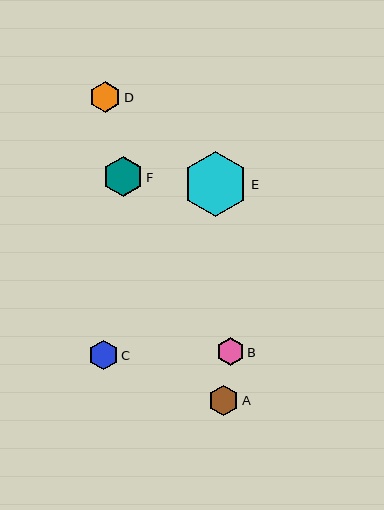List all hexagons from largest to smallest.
From largest to smallest: E, F, D, A, C, B.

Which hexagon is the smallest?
Hexagon B is the smallest with a size of approximately 28 pixels.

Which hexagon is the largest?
Hexagon E is the largest with a size of approximately 65 pixels.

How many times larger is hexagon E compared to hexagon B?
Hexagon E is approximately 2.4 times the size of hexagon B.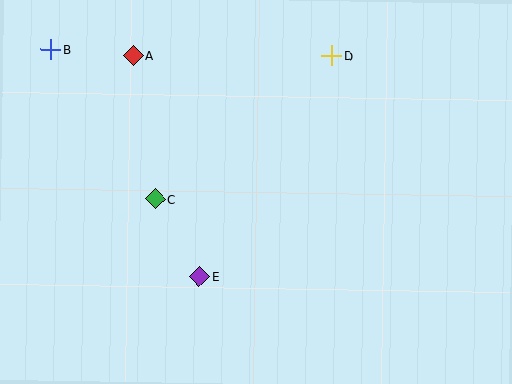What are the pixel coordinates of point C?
Point C is at (155, 199).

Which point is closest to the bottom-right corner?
Point E is closest to the bottom-right corner.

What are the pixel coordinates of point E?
Point E is at (200, 277).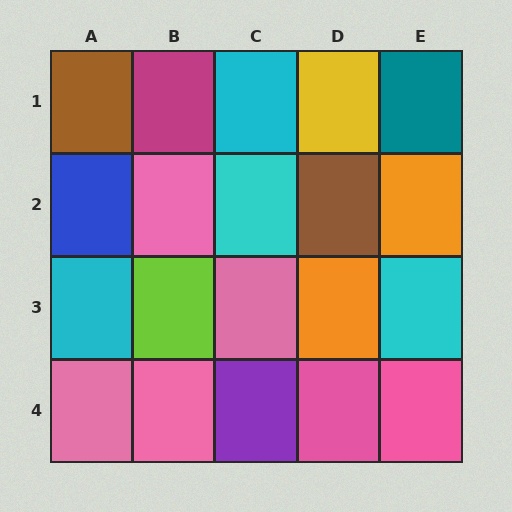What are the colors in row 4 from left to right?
Pink, pink, purple, pink, pink.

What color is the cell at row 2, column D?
Brown.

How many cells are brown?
2 cells are brown.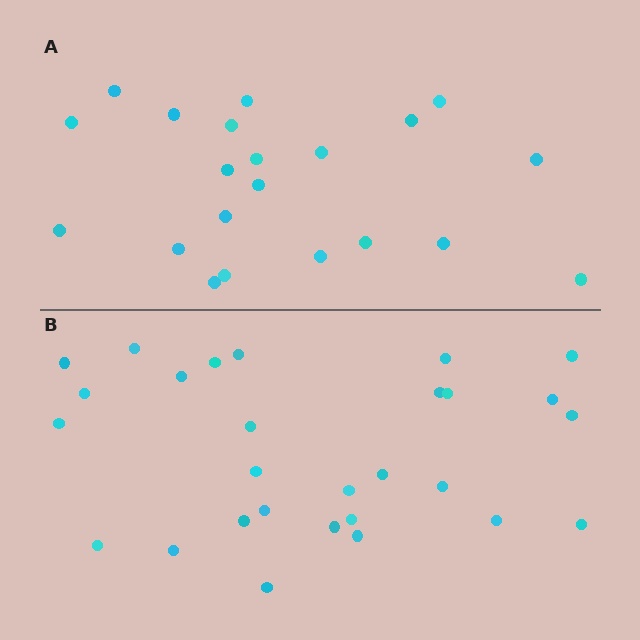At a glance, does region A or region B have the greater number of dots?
Region B (the bottom region) has more dots.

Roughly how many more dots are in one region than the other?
Region B has roughly 8 or so more dots than region A.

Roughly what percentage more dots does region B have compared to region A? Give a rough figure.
About 35% more.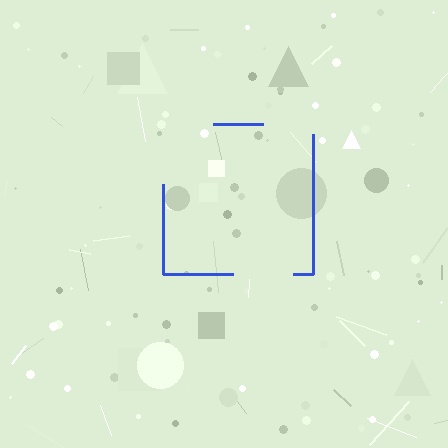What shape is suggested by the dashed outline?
The dashed outline suggests a square.